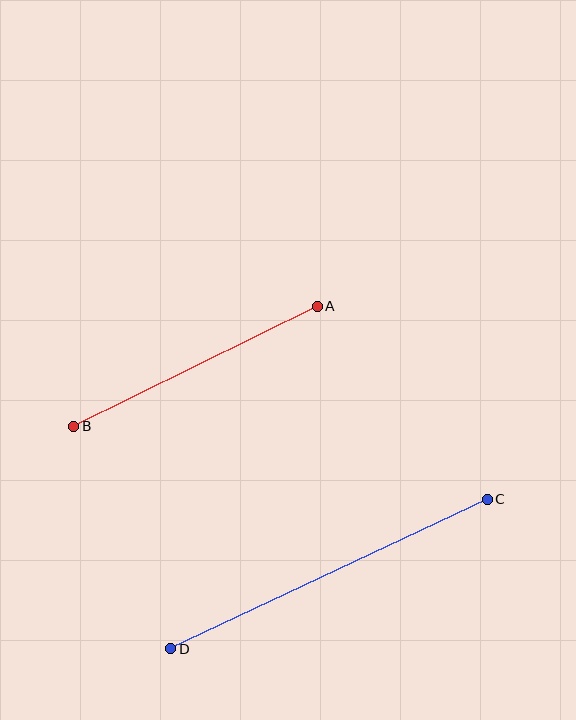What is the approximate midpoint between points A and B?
The midpoint is at approximately (196, 366) pixels.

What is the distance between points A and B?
The distance is approximately 271 pixels.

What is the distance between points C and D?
The distance is approximately 350 pixels.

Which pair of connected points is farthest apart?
Points C and D are farthest apart.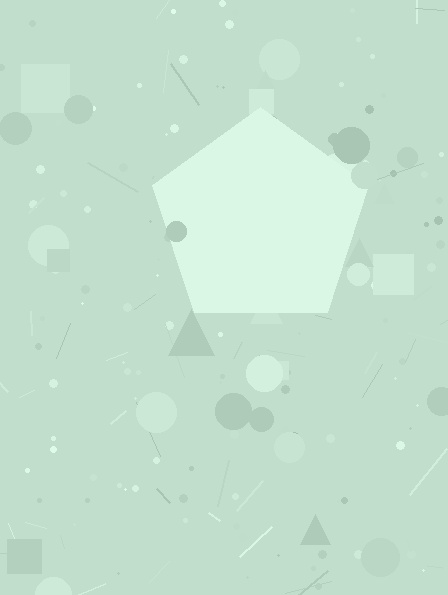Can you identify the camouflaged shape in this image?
The camouflaged shape is a pentagon.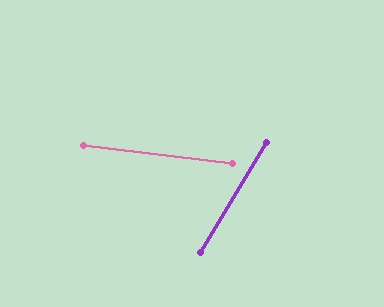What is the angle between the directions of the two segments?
Approximately 66 degrees.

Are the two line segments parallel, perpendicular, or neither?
Neither parallel nor perpendicular — they differ by about 66°.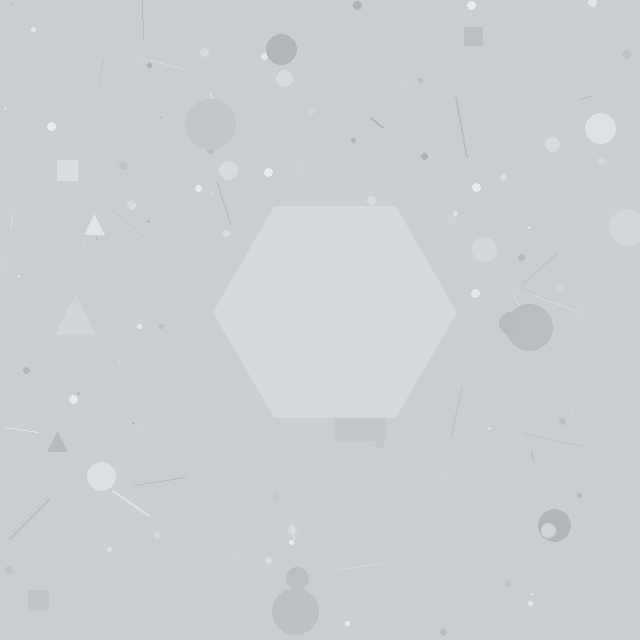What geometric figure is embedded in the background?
A hexagon is embedded in the background.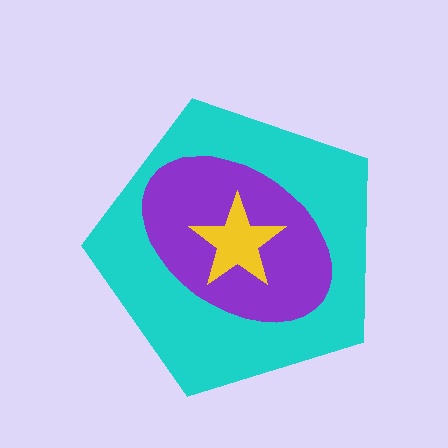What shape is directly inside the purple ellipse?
The yellow star.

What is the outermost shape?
The cyan pentagon.